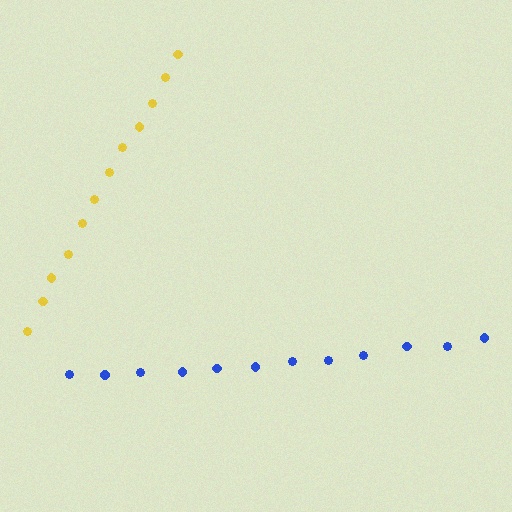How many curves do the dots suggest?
There are 2 distinct paths.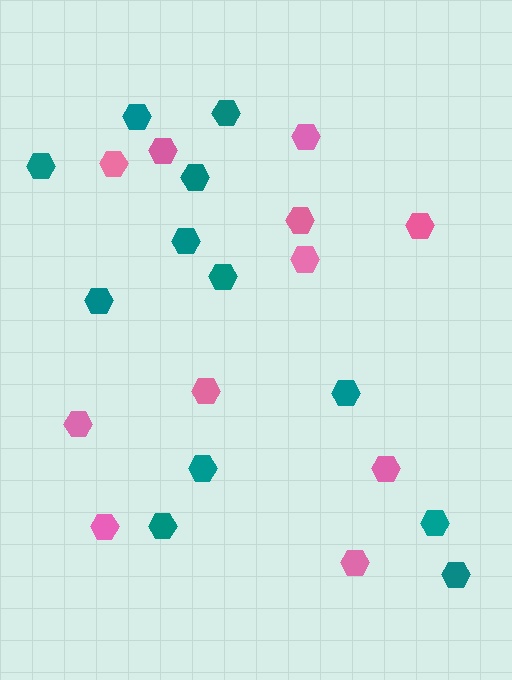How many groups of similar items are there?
There are 2 groups: one group of teal hexagons (12) and one group of pink hexagons (11).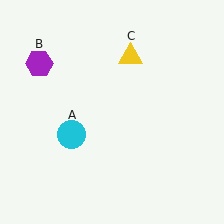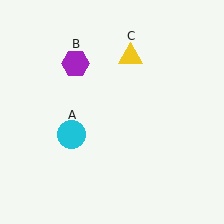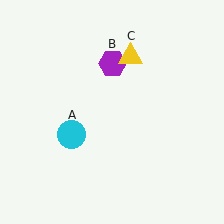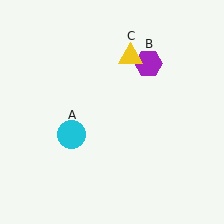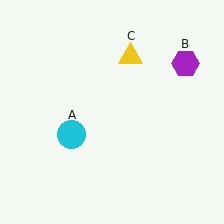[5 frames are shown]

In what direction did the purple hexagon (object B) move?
The purple hexagon (object B) moved right.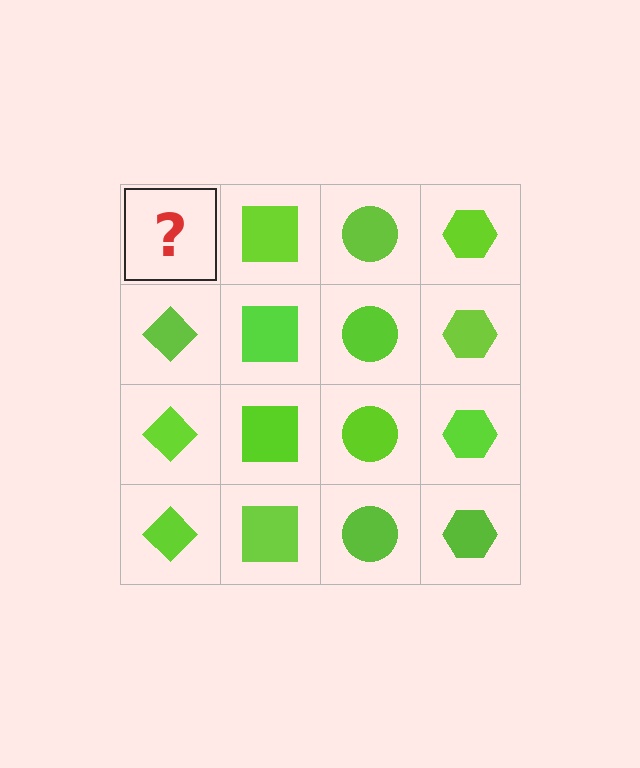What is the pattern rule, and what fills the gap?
The rule is that each column has a consistent shape. The gap should be filled with a lime diamond.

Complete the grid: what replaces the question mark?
The question mark should be replaced with a lime diamond.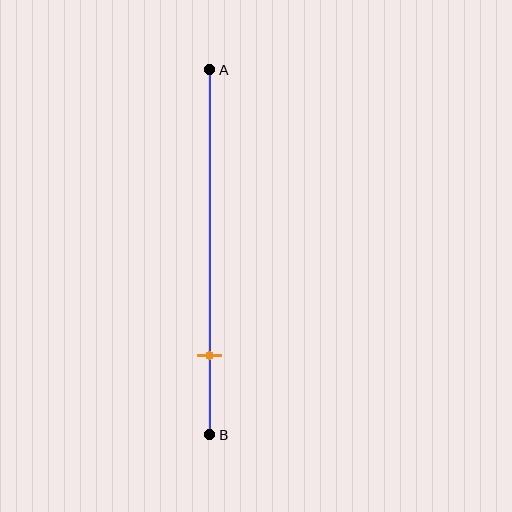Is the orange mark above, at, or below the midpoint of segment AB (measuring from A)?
The orange mark is below the midpoint of segment AB.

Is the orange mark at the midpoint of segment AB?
No, the mark is at about 80% from A, not at the 50% midpoint.